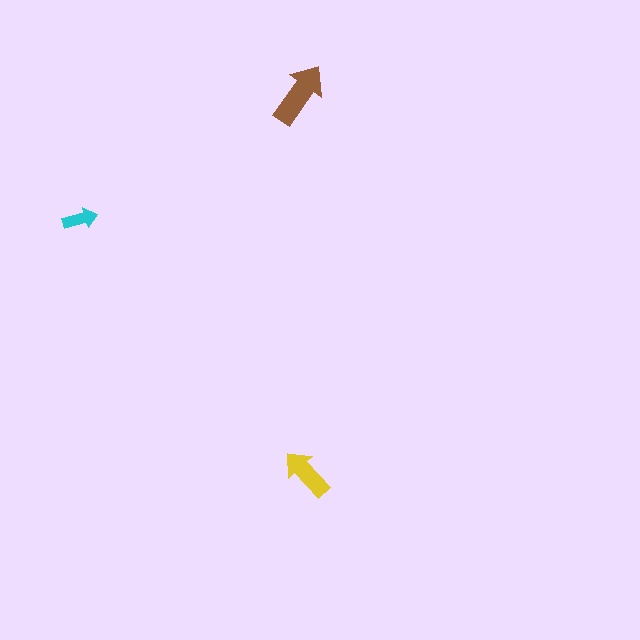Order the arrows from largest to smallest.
the brown one, the yellow one, the cyan one.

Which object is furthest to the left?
The cyan arrow is leftmost.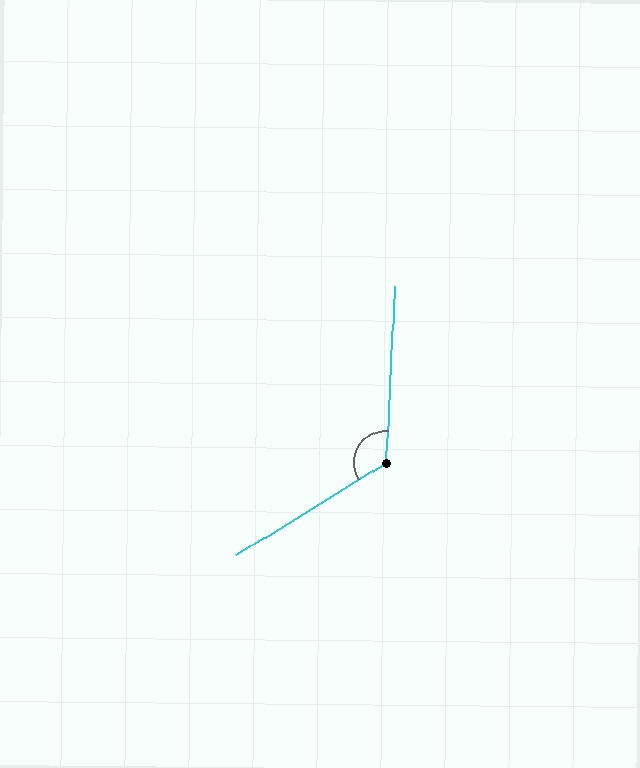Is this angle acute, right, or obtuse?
It is obtuse.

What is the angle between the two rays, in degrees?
Approximately 124 degrees.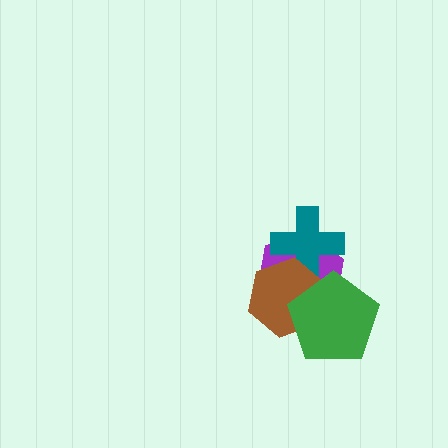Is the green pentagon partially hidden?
No, no other shape covers it.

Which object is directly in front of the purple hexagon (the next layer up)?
The teal cross is directly in front of the purple hexagon.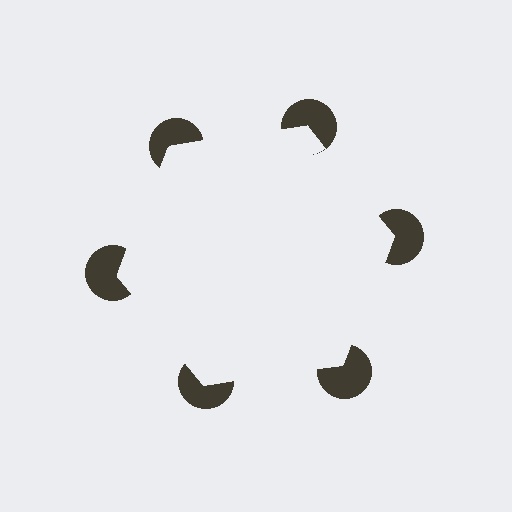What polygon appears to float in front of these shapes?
An illusory hexagon — its edges are inferred from the aligned wedge cuts in the pac-man discs, not physically drawn.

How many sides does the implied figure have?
6 sides.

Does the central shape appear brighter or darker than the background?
It typically appears slightly brighter than the background, even though no actual brightness change is drawn.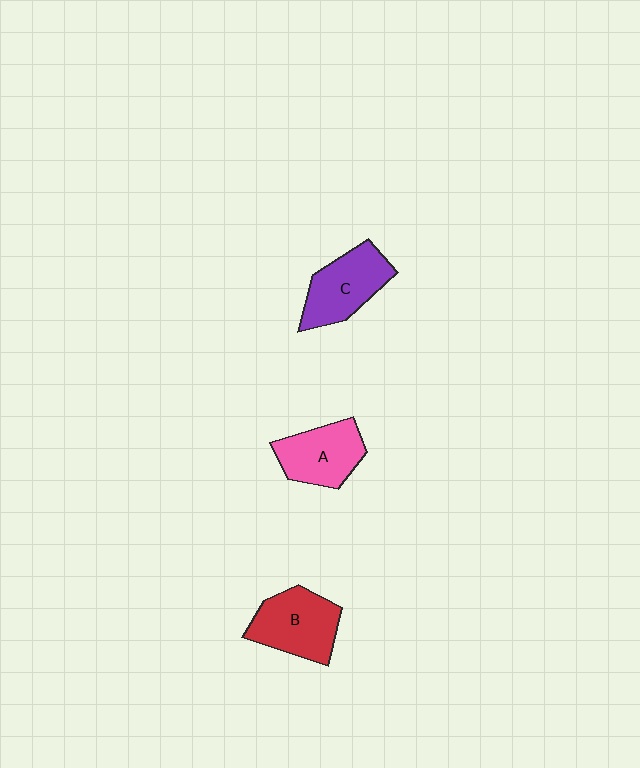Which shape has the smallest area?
Shape A (pink).